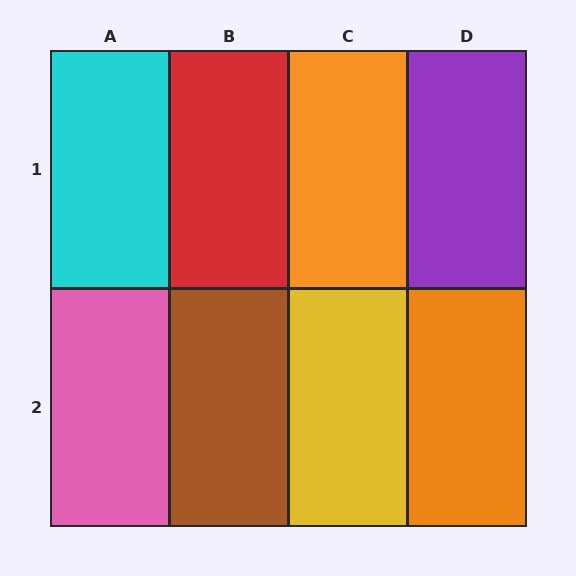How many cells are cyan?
1 cell is cyan.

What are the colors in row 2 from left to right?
Pink, brown, yellow, orange.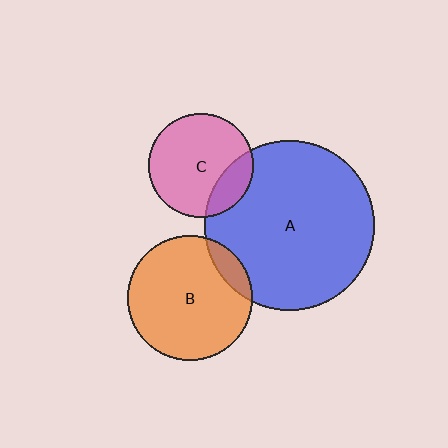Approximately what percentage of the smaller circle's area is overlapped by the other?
Approximately 20%.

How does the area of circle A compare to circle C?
Approximately 2.7 times.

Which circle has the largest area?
Circle A (blue).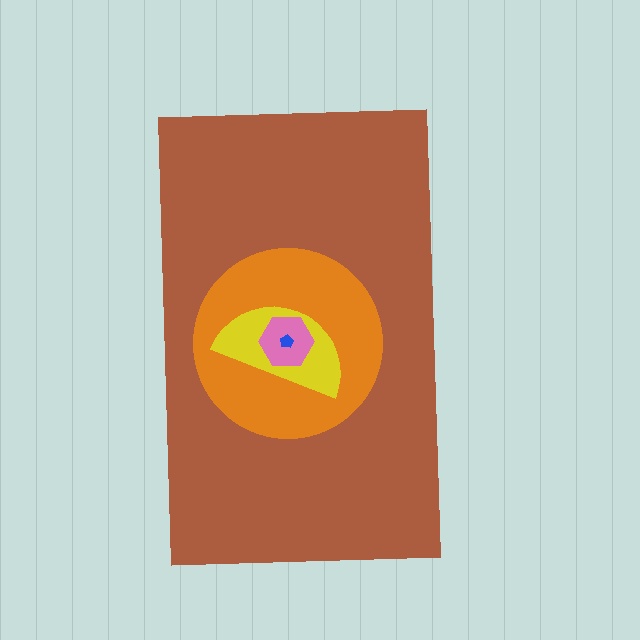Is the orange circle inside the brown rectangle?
Yes.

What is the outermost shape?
The brown rectangle.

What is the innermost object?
The blue pentagon.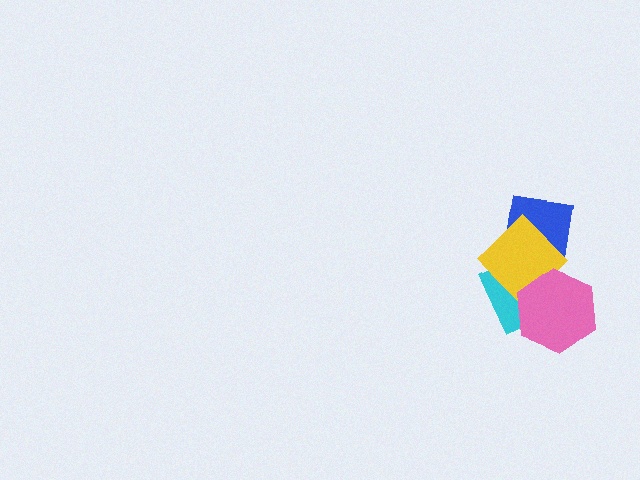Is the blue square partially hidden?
Yes, it is partially covered by another shape.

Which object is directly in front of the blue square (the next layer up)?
The cyan diamond is directly in front of the blue square.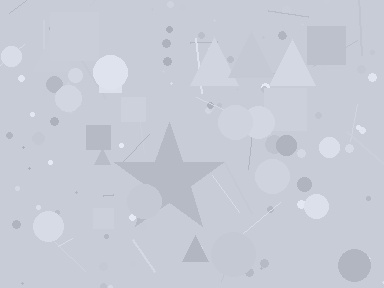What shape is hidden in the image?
A star is hidden in the image.